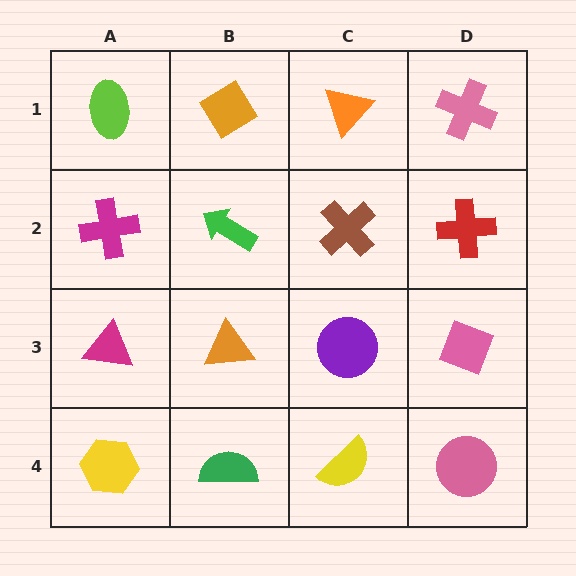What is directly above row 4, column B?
An orange triangle.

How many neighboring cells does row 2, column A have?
3.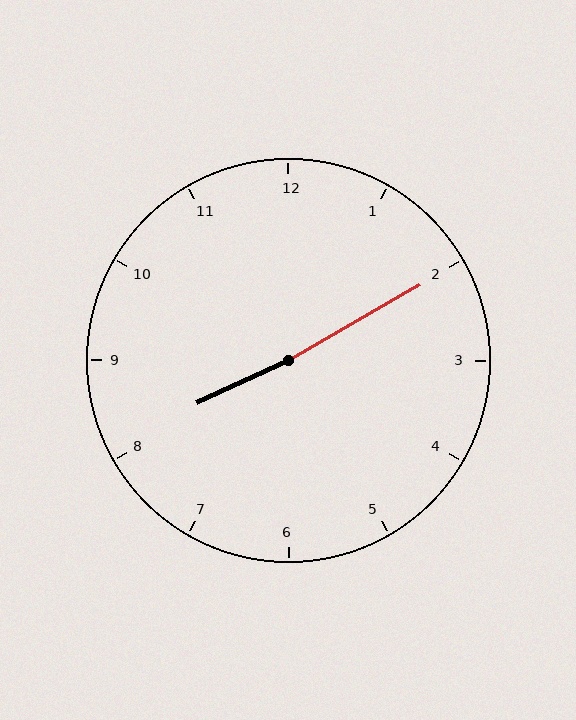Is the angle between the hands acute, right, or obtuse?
It is obtuse.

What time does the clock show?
8:10.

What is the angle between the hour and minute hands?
Approximately 175 degrees.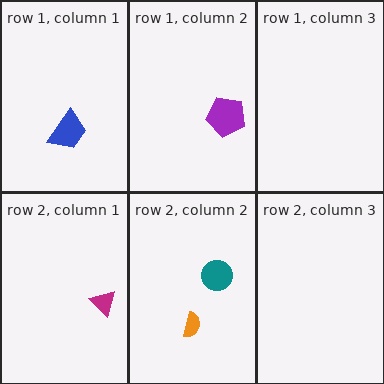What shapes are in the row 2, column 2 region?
The teal circle, the orange semicircle.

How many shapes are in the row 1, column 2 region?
1.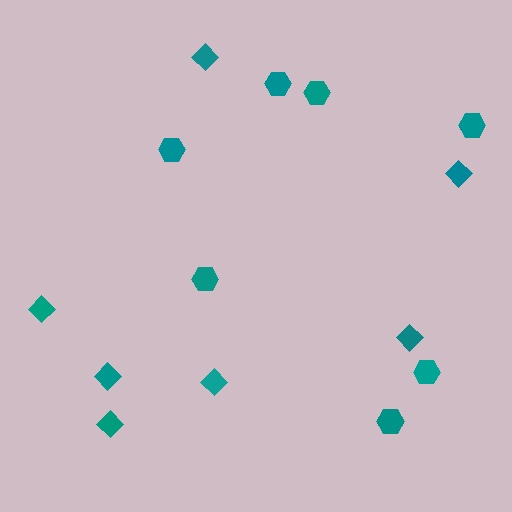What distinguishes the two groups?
There are 2 groups: one group of diamonds (7) and one group of hexagons (7).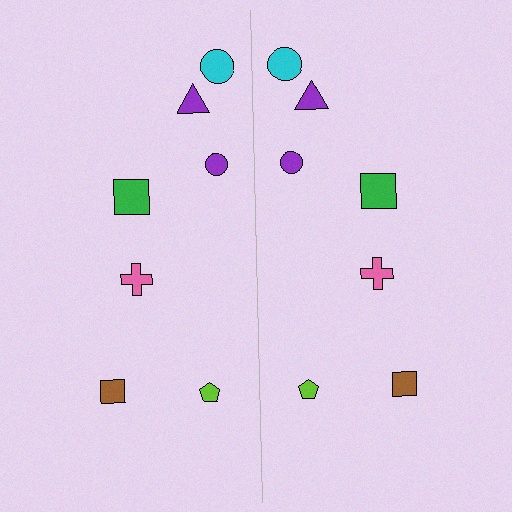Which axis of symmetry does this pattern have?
The pattern has a vertical axis of symmetry running through the center of the image.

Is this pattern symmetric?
Yes, this pattern has bilateral (reflection) symmetry.